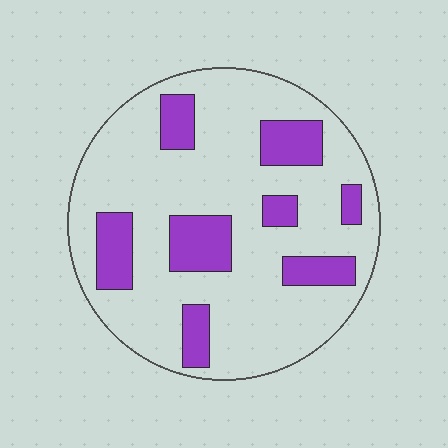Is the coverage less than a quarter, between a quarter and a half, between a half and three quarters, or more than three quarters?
Less than a quarter.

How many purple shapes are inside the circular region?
8.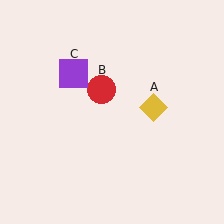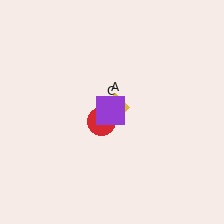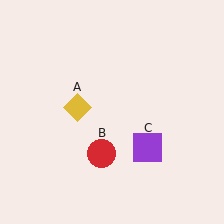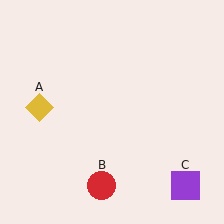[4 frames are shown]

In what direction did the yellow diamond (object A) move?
The yellow diamond (object A) moved left.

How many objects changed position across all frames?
3 objects changed position: yellow diamond (object A), red circle (object B), purple square (object C).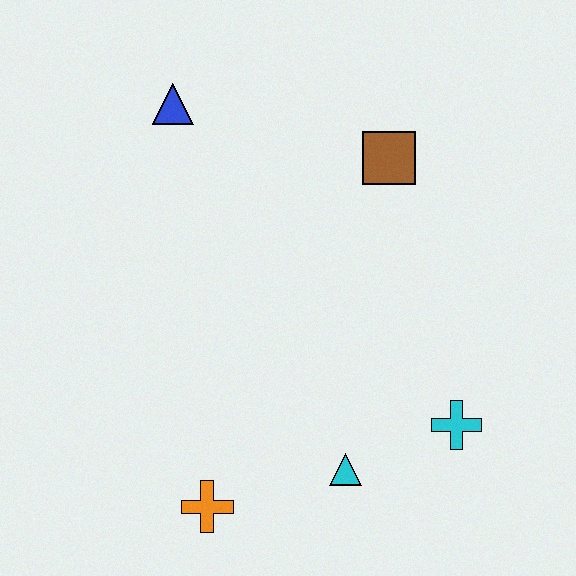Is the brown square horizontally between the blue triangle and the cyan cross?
Yes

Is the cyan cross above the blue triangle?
No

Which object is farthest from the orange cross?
The blue triangle is farthest from the orange cross.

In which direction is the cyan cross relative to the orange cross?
The cyan cross is to the right of the orange cross.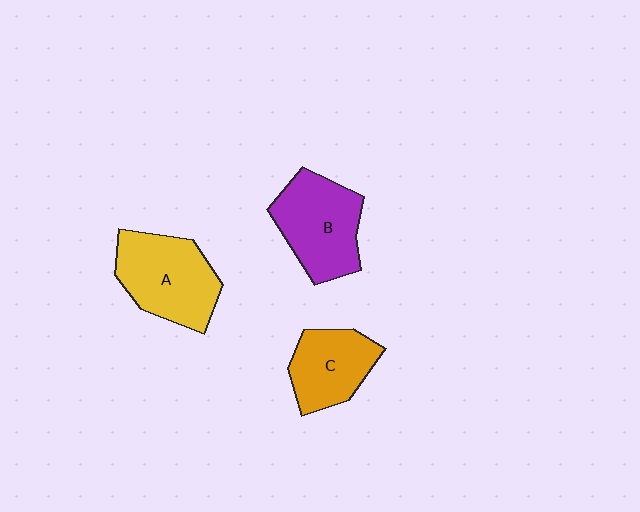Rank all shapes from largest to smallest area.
From largest to smallest: A (yellow), B (purple), C (orange).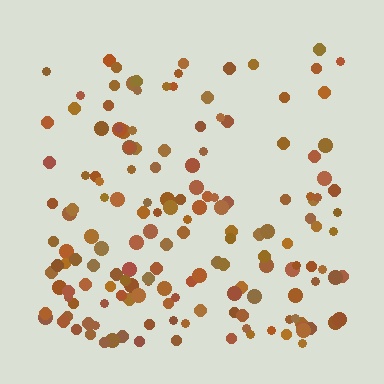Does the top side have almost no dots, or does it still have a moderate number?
Still a moderate number, just noticeably fewer than the bottom.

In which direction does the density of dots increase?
From top to bottom, with the bottom side densest.